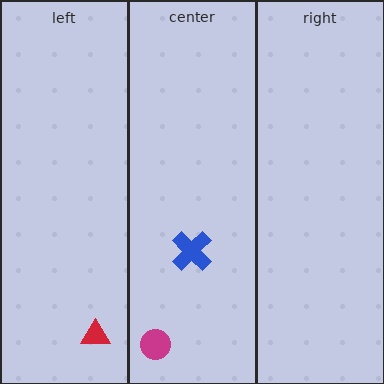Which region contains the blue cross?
The center region.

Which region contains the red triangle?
The left region.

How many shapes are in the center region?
2.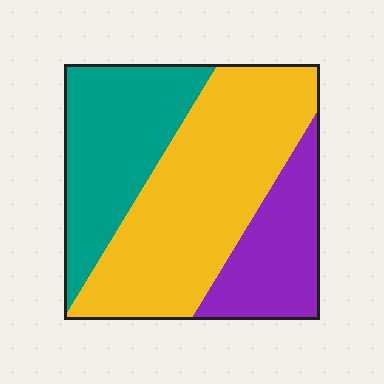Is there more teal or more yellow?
Yellow.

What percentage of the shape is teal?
Teal covers around 30% of the shape.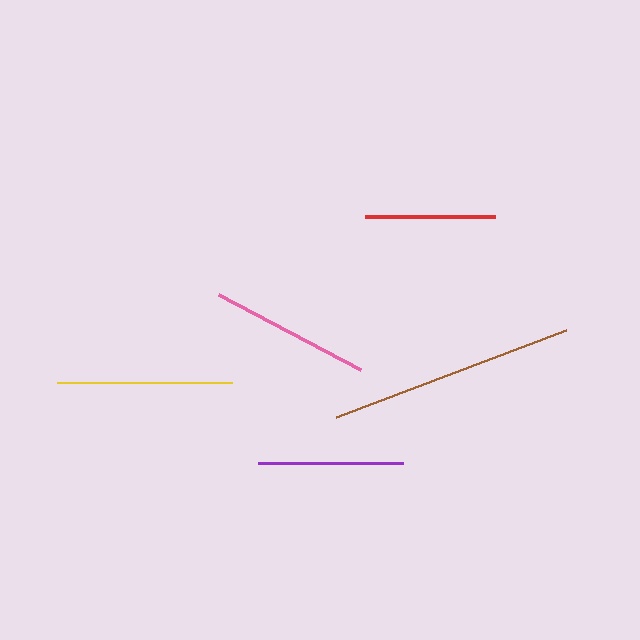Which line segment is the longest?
The brown line is the longest at approximately 247 pixels.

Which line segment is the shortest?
The red line is the shortest at approximately 129 pixels.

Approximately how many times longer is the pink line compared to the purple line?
The pink line is approximately 1.1 times the length of the purple line.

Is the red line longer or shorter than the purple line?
The purple line is longer than the red line.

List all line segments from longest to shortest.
From longest to shortest: brown, yellow, pink, purple, red.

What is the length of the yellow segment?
The yellow segment is approximately 176 pixels long.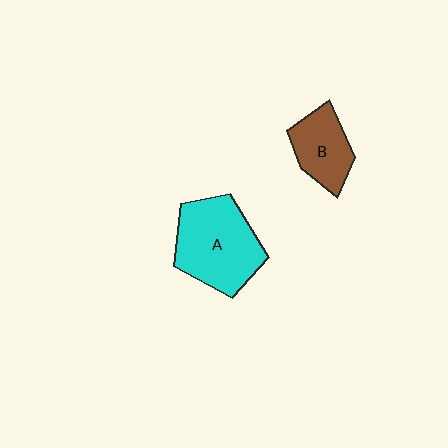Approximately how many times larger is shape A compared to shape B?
Approximately 1.7 times.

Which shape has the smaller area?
Shape B (brown).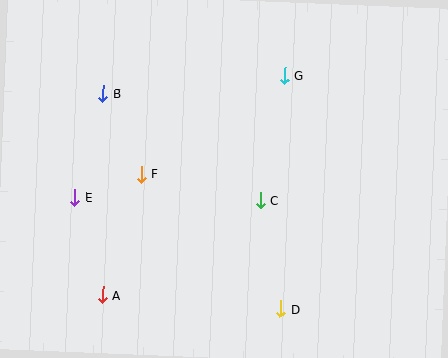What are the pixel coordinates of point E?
Point E is at (75, 197).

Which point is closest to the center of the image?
Point C at (261, 200) is closest to the center.